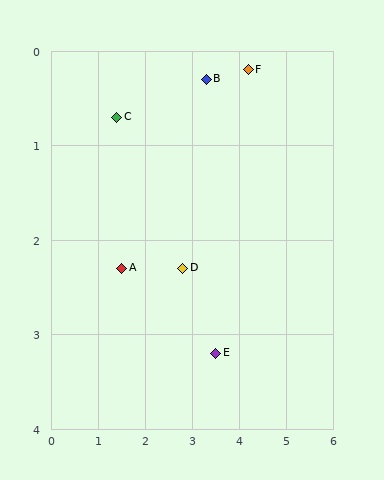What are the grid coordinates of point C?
Point C is at approximately (1.4, 0.7).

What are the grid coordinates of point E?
Point E is at approximately (3.5, 3.2).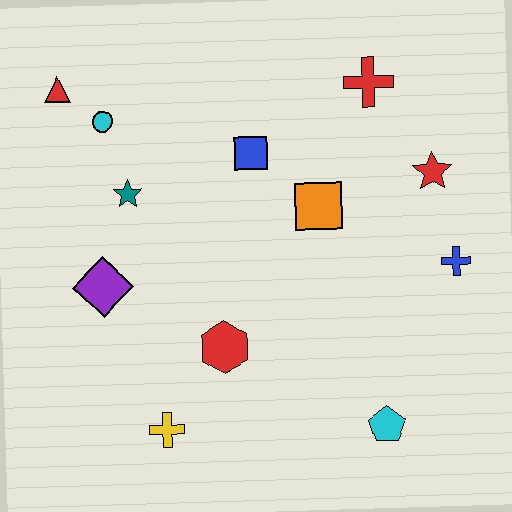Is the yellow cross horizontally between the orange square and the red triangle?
Yes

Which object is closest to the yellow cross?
The red hexagon is closest to the yellow cross.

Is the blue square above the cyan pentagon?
Yes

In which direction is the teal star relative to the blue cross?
The teal star is to the left of the blue cross.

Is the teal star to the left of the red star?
Yes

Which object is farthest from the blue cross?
The red triangle is farthest from the blue cross.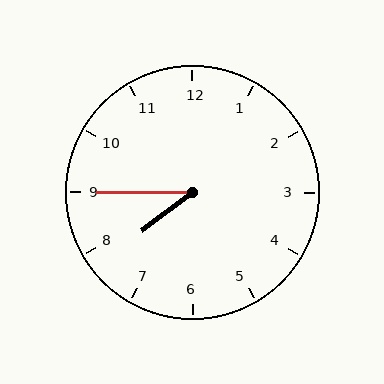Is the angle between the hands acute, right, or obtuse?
It is acute.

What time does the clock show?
7:45.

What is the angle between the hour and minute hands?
Approximately 38 degrees.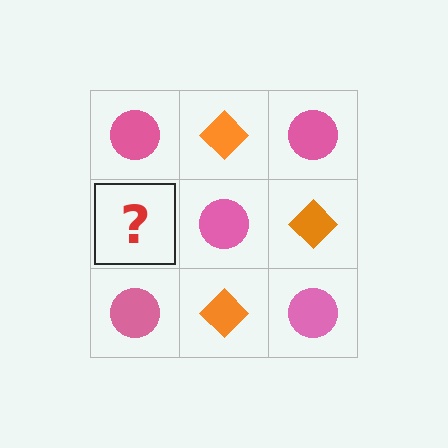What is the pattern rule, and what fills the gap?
The rule is that it alternates pink circle and orange diamond in a checkerboard pattern. The gap should be filled with an orange diamond.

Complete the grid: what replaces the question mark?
The question mark should be replaced with an orange diamond.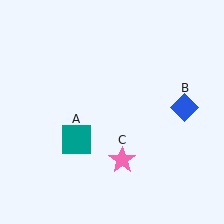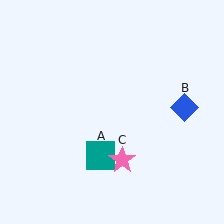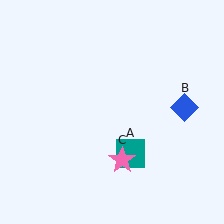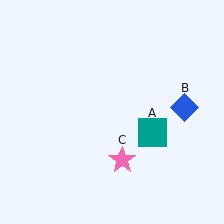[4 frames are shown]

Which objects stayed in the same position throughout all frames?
Blue diamond (object B) and pink star (object C) remained stationary.